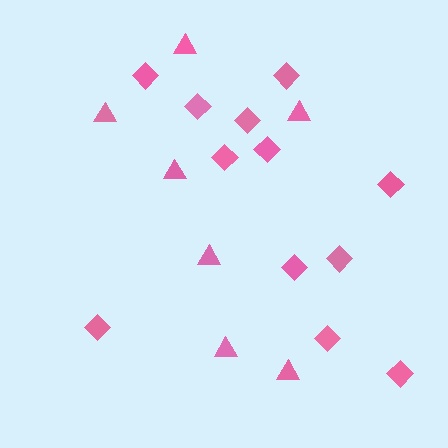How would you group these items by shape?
There are 2 groups: one group of diamonds (12) and one group of triangles (7).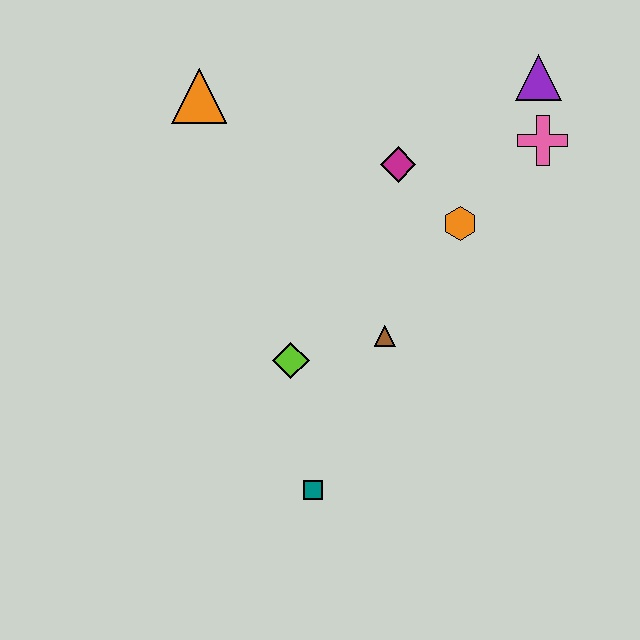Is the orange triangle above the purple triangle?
No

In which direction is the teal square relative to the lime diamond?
The teal square is below the lime diamond.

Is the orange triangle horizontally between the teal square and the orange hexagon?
No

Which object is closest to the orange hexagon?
The magenta diamond is closest to the orange hexagon.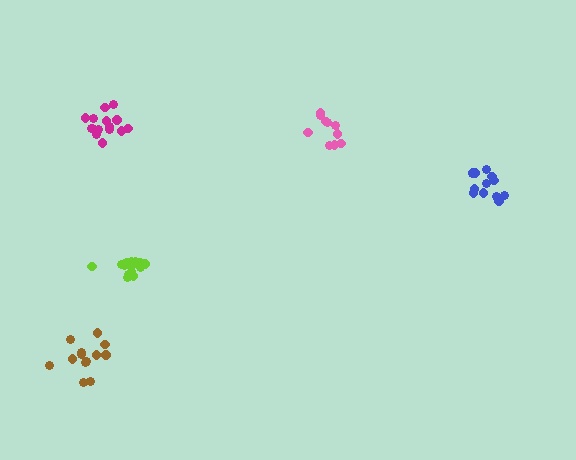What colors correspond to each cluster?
The clusters are colored: magenta, blue, lime, brown, pink.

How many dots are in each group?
Group 1: 15 dots, Group 2: 13 dots, Group 3: 15 dots, Group 4: 13 dots, Group 5: 10 dots (66 total).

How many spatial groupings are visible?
There are 5 spatial groupings.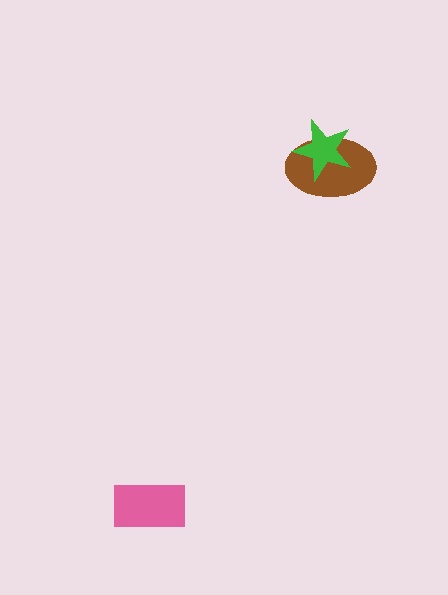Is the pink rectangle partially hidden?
No, no other shape covers it.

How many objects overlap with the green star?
1 object overlaps with the green star.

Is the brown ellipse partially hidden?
Yes, it is partially covered by another shape.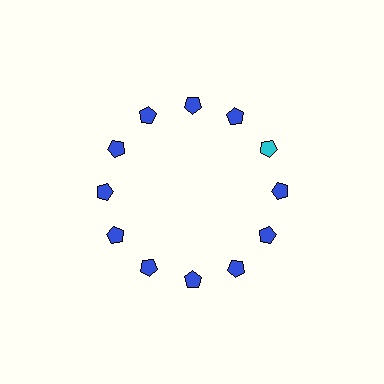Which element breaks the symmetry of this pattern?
The cyan pentagon at roughly the 2 o'clock position breaks the symmetry. All other shapes are blue pentagons.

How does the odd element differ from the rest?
It has a different color: cyan instead of blue.